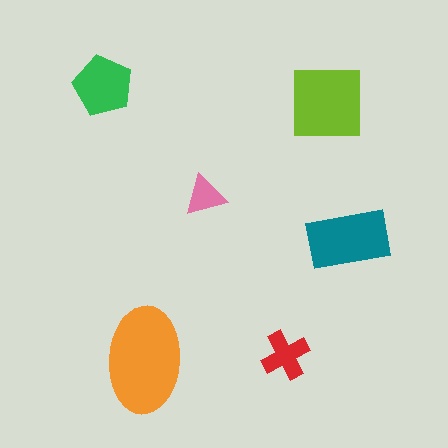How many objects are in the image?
There are 6 objects in the image.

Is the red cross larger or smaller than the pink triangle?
Larger.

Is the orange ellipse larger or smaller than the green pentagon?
Larger.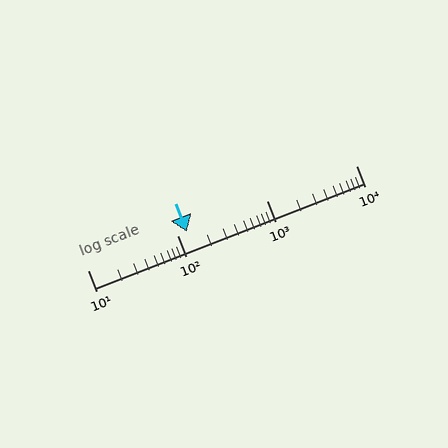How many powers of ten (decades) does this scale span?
The scale spans 3 decades, from 10 to 10000.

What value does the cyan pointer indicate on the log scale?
The pointer indicates approximately 130.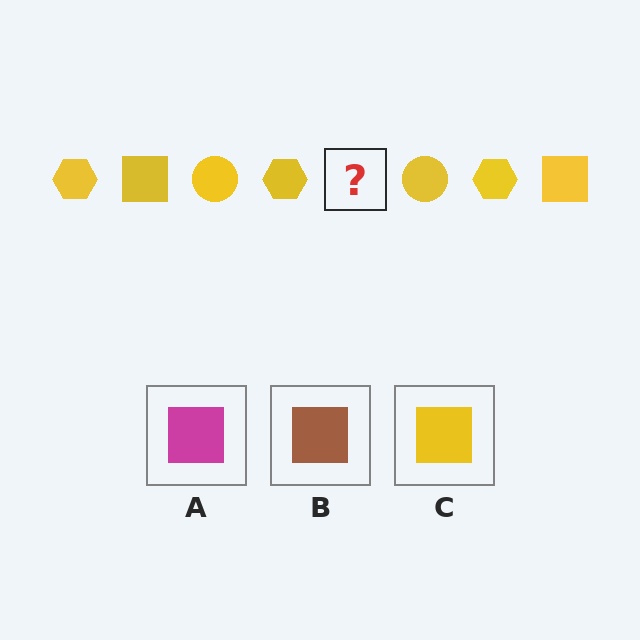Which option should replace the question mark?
Option C.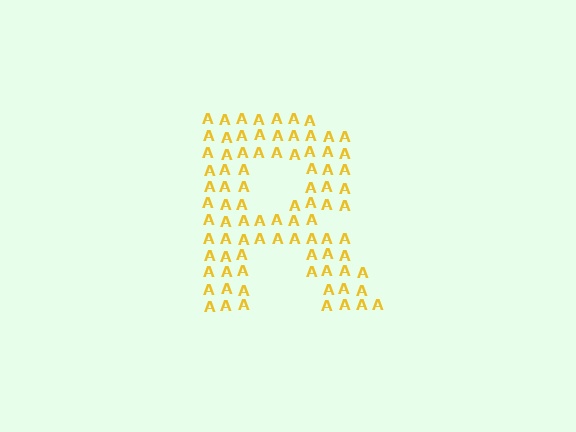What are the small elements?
The small elements are letter A's.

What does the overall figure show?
The overall figure shows the letter R.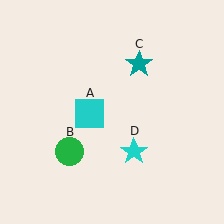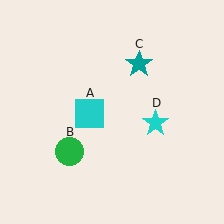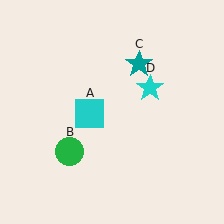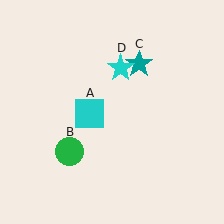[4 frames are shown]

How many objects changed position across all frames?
1 object changed position: cyan star (object D).